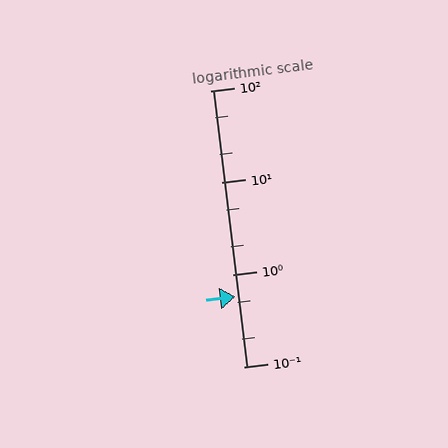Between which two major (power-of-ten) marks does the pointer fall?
The pointer is between 0.1 and 1.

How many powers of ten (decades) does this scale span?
The scale spans 3 decades, from 0.1 to 100.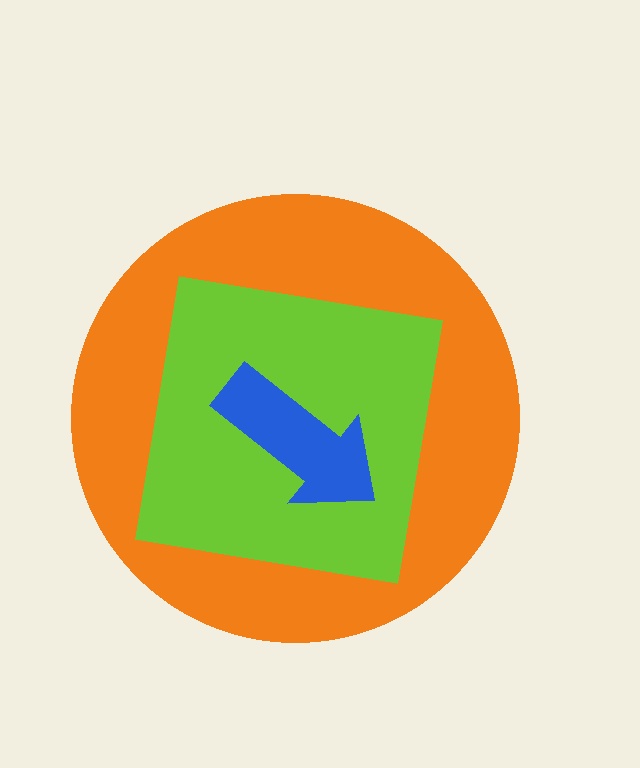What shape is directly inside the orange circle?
The lime square.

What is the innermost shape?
The blue arrow.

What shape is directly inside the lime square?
The blue arrow.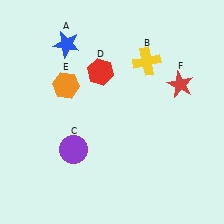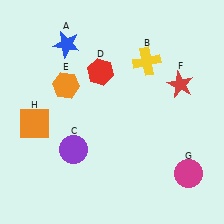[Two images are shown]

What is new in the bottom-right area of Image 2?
A magenta circle (G) was added in the bottom-right area of Image 2.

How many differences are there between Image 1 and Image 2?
There are 2 differences between the two images.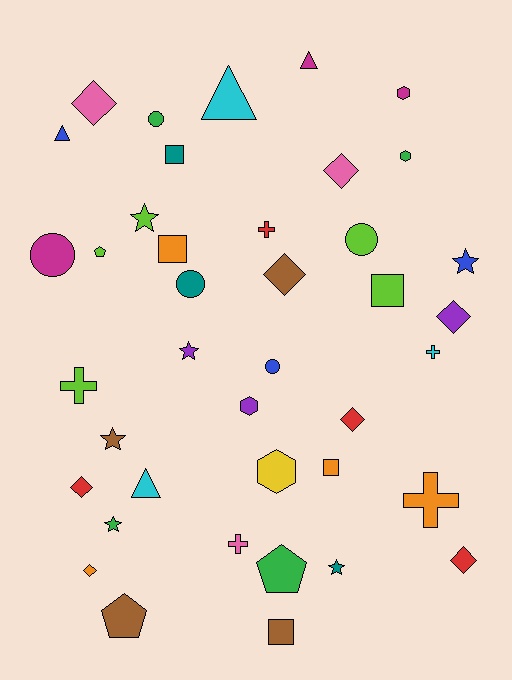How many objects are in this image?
There are 40 objects.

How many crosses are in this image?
There are 5 crosses.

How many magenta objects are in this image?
There are 3 magenta objects.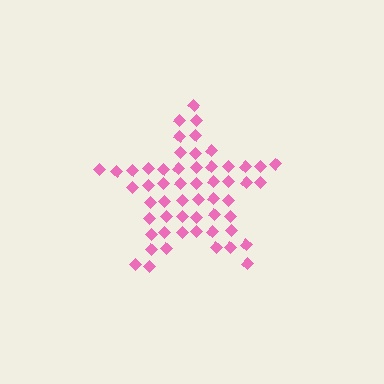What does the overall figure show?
The overall figure shows a star.